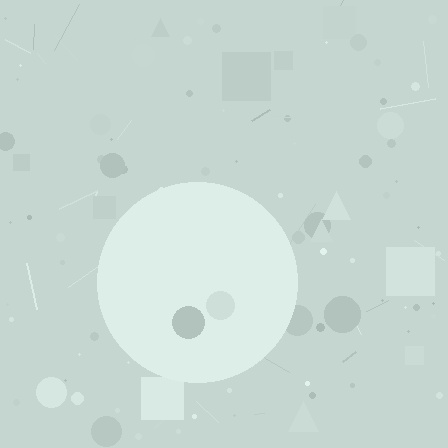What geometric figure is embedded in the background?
A circle is embedded in the background.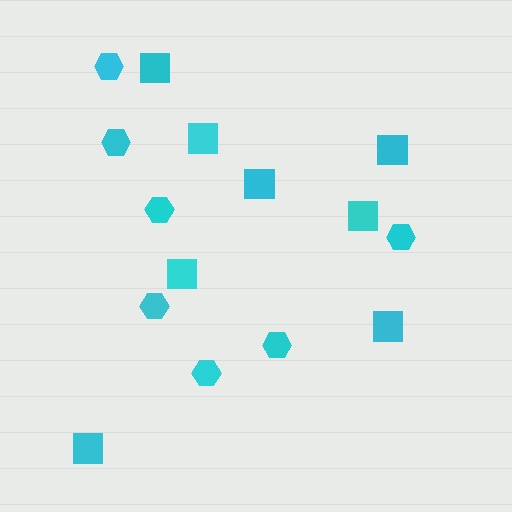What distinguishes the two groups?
There are 2 groups: one group of squares (8) and one group of hexagons (7).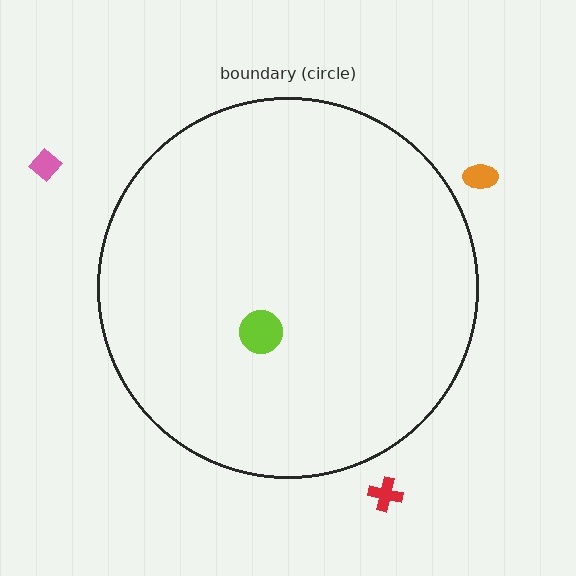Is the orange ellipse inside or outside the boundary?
Outside.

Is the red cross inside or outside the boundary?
Outside.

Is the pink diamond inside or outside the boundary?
Outside.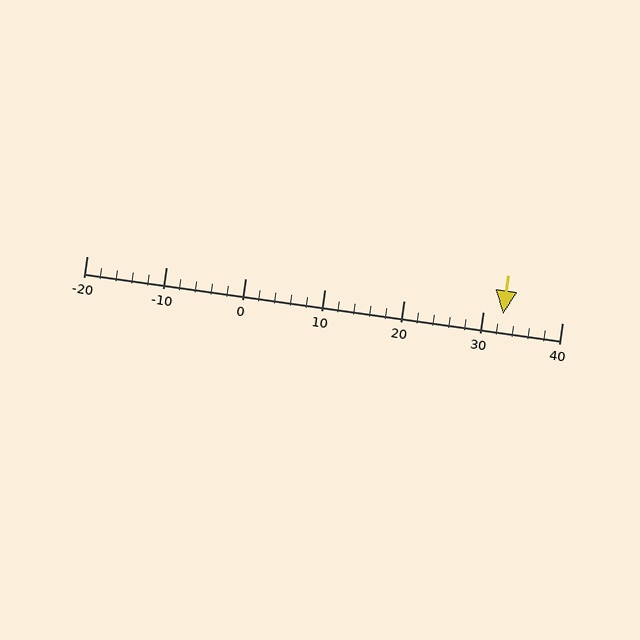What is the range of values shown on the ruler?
The ruler shows values from -20 to 40.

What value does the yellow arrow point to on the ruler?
The yellow arrow points to approximately 32.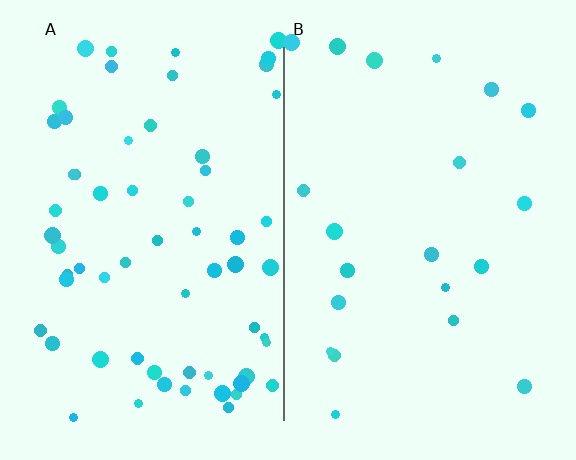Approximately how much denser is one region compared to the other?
Approximately 3.0× — region A over region B.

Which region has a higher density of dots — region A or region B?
A (the left).